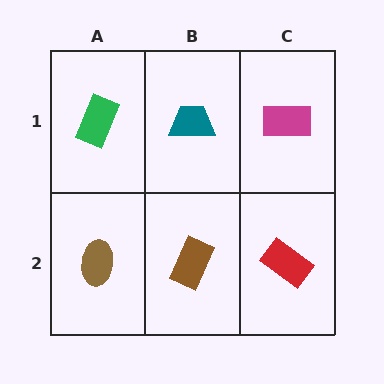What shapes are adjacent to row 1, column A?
A brown ellipse (row 2, column A), a teal trapezoid (row 1, column B).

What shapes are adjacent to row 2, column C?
A magenta rectangle (row 1, column C), a brown rectangle (row 2, column B).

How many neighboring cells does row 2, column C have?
2.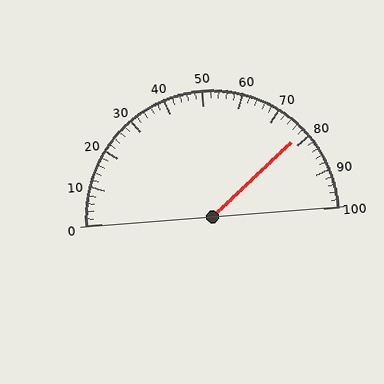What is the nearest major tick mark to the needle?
The nearest major tick mark is 80.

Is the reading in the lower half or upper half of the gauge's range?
The reading is in the upper half of the range (0 to 100).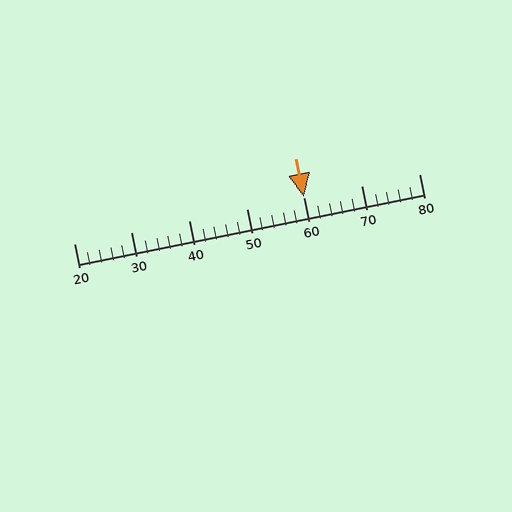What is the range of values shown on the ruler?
The ruler shows values from 20 to 80.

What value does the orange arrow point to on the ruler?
The orange arrow points to approximately 60.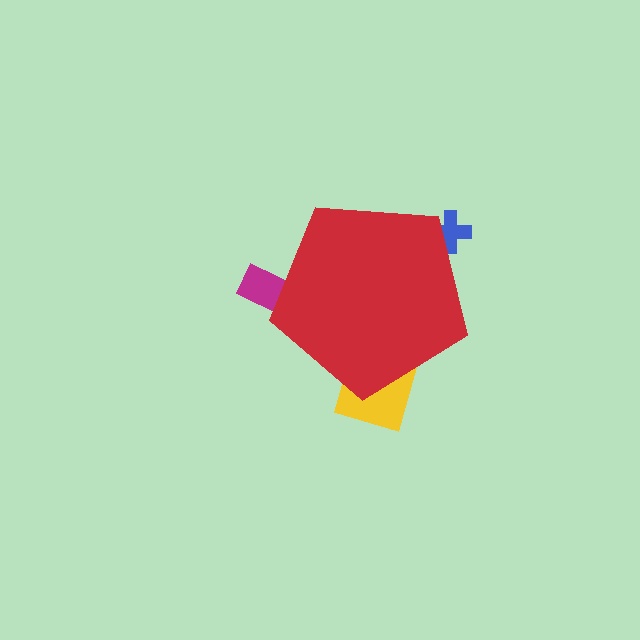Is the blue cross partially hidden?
Yes, the blue cross is partially hidden behind the red pentagon.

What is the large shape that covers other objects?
A red pentagon.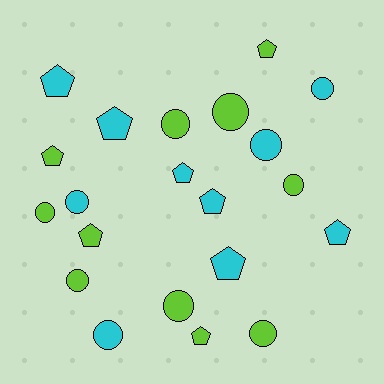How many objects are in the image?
There are 21 objects.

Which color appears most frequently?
Lime, with 11 objects.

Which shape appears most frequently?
Circle, with 11 objects.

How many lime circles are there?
There are 7 lime circles.